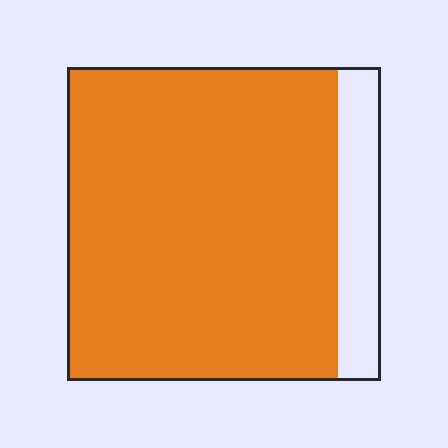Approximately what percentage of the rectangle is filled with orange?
Approximately 85%.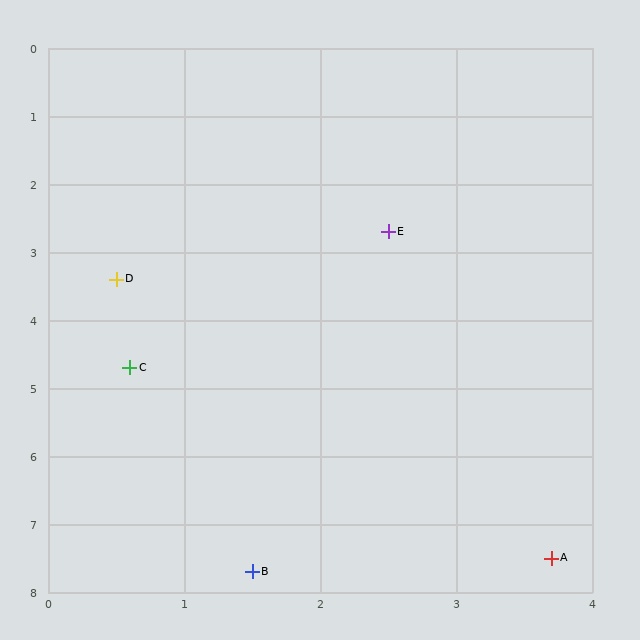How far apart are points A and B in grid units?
Points A and B are about 2.2 grid units apart.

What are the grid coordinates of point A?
Point A is at approximately (3.7, 7.5).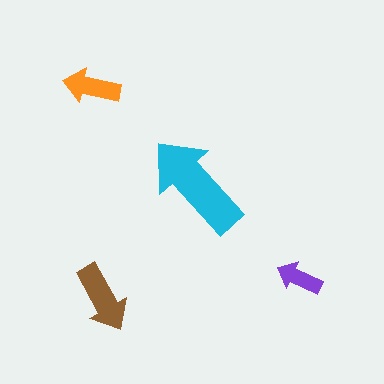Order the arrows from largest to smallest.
the cyan one, the brown one, the orange one, the purple one.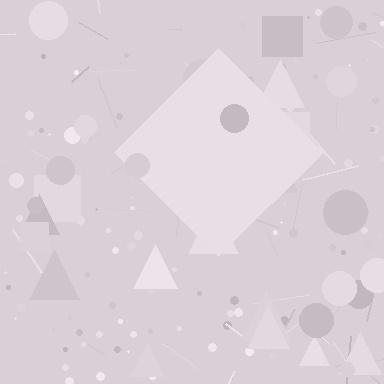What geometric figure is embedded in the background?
A diamond is embedded in the background.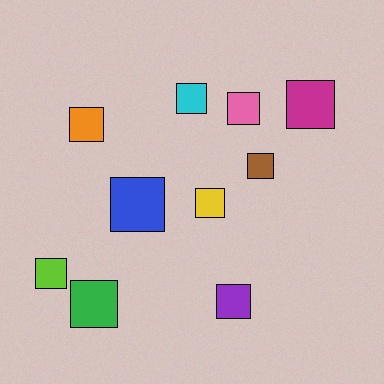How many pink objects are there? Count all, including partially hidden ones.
There is 1 pink object.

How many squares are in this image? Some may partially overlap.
There are 10 squares.